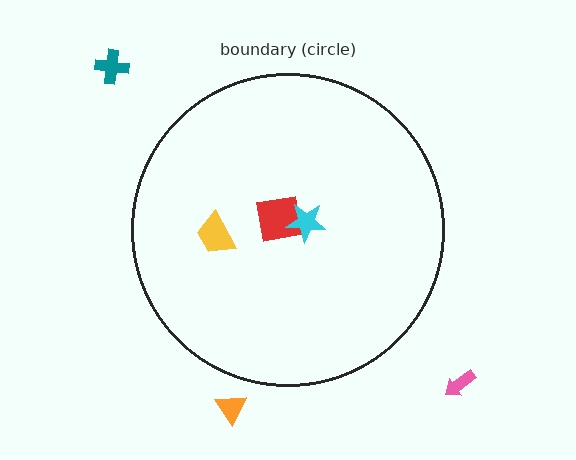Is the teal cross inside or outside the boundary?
Outside.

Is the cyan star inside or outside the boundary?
Inside.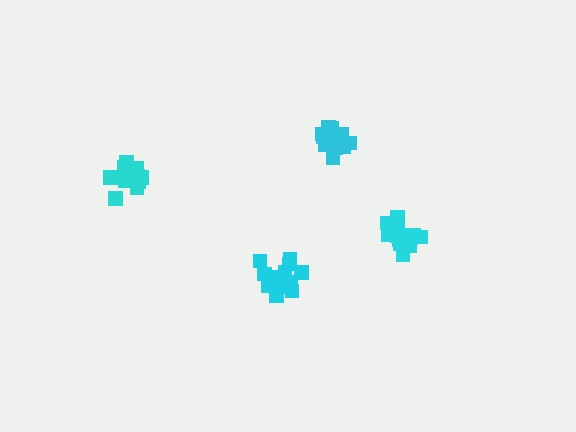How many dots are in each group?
Group 1: 16 dots, Group 2: 15 dots, Group 3: 17 dots, Group 4: 15 dots (63 total).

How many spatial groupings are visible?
There are 4 spatial groupings.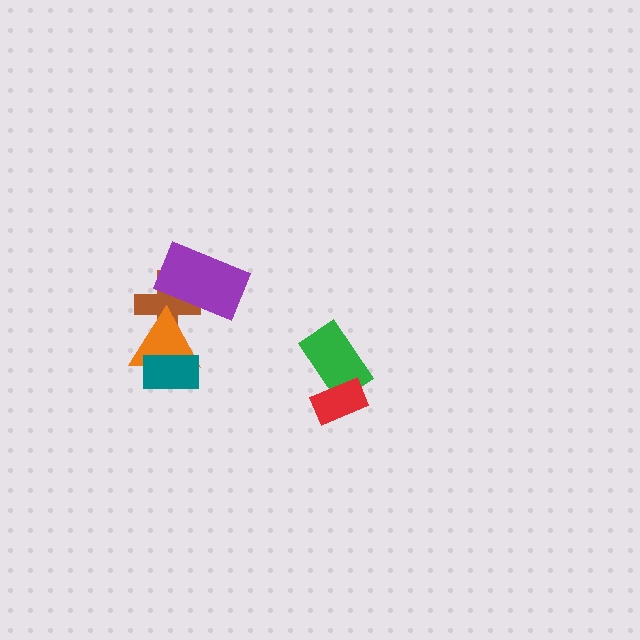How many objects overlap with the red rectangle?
1 object overlaps with the red rectangle.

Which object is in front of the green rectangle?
The red rectangle is in front of the green rectangle.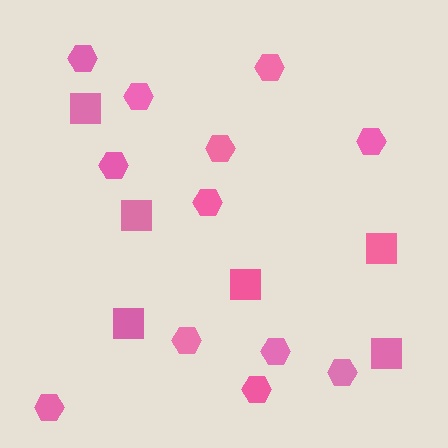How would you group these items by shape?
There are 2 groups: one group of squares (6) and one group of hexagons (12).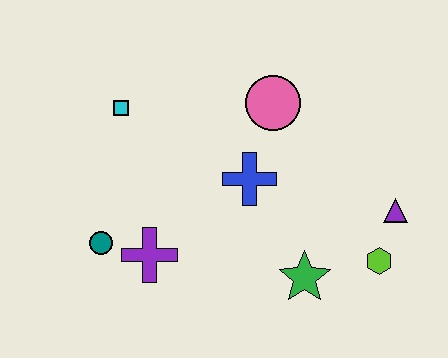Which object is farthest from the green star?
The cyan square is farthest from the green star.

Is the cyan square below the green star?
No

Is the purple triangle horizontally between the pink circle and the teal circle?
No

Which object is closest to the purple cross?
The teal circle is closest to the purple cross.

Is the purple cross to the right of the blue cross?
No